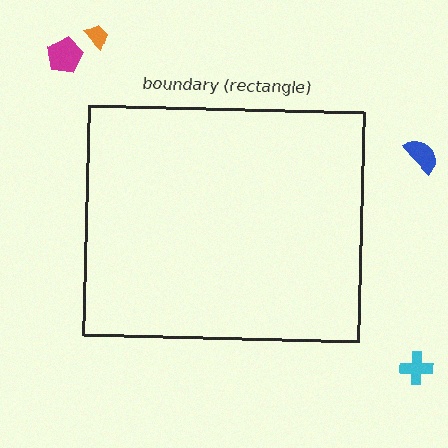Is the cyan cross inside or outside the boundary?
Outside.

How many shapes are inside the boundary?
0 inside, 4 outside.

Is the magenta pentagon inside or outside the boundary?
Outside.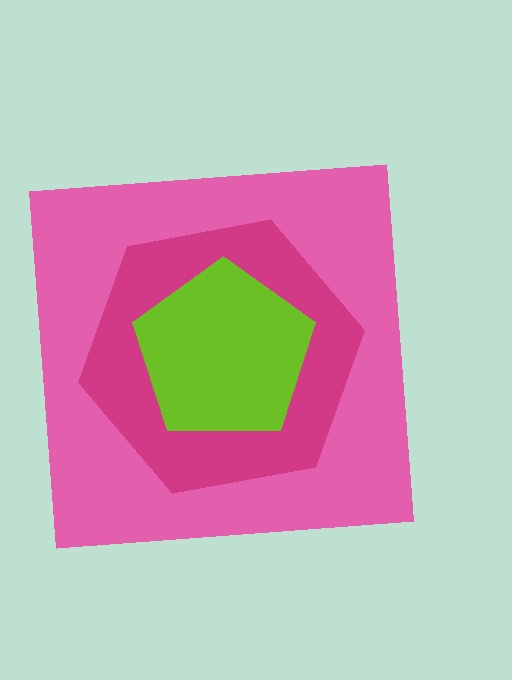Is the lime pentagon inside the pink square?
Yes.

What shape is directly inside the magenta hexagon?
The lime pentagon.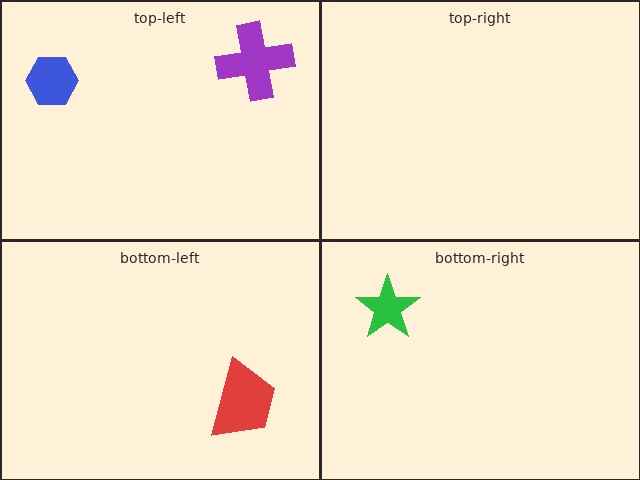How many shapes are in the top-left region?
2.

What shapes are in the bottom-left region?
The red trapezoid.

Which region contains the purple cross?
The top-left region.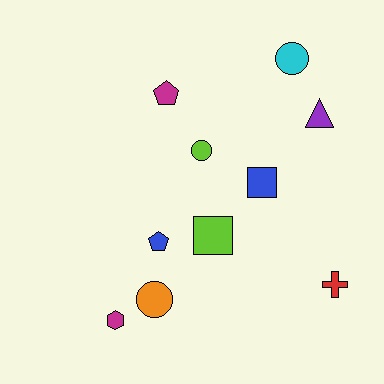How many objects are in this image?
There are 10 objects.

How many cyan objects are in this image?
There is 1 cyan object.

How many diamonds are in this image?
There are no diamonds.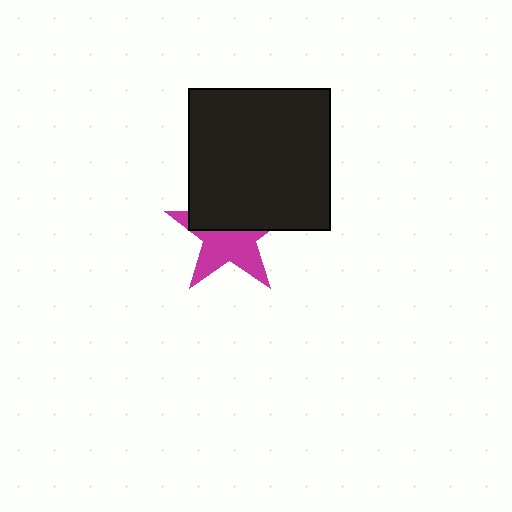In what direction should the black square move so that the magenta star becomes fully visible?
The black square should move up. That is the shortest direction to clear the overlap and leave the magenta star fully visible.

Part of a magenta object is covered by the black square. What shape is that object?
It is a star.